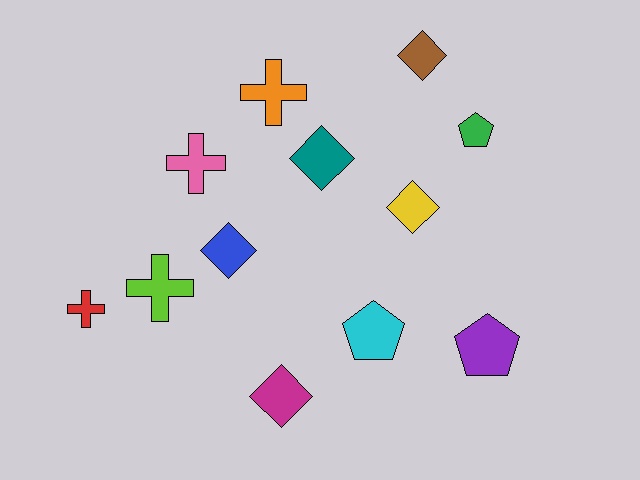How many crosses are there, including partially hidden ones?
There are 4 crosses.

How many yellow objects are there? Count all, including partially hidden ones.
There is 1 yellow object.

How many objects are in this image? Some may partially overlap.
There are 12 objects.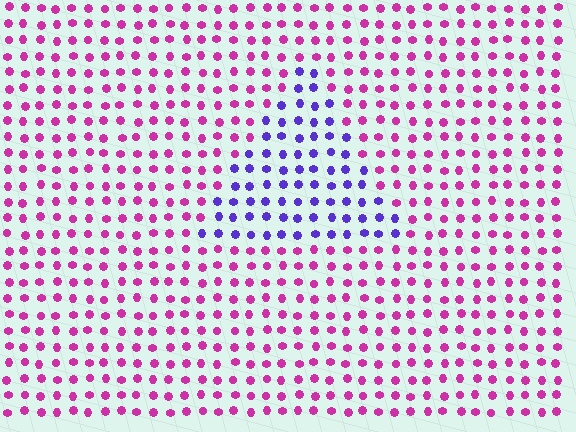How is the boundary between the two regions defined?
The boundary is defined purely by a slight shift in hue (about 60 degrees). Spacing, size, and orientation are identical on both sides.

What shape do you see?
I see a triangle.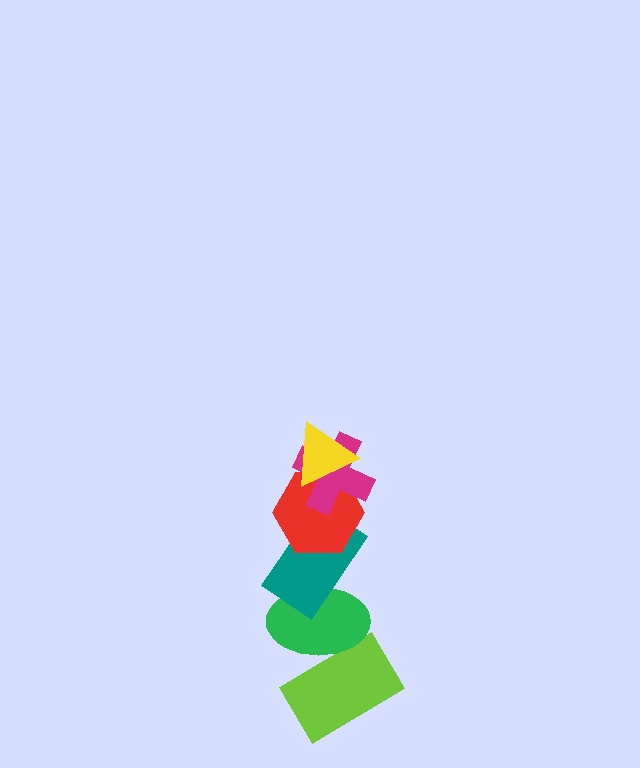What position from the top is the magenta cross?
The magenta cross is 2nd from the top.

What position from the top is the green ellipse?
The green ellipse is 5th from the top.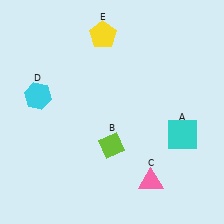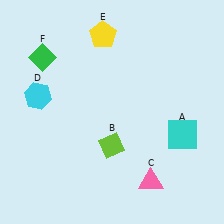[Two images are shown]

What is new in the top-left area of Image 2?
A green diamond (F) was added in the top-left area of Image 2.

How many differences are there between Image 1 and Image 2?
There is 1 difference between the two images.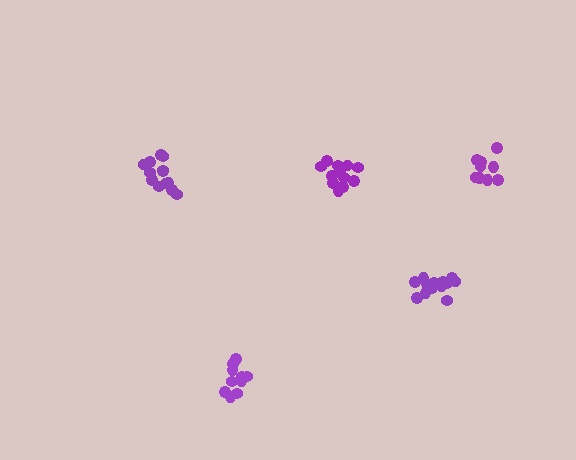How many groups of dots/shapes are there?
There are 5 groups.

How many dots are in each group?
Group 1: 9 dots, Group 2: 13 dots, Group 3: 10 dots, Group 4: 12 dots, Group 5: 14 dots (58 total).